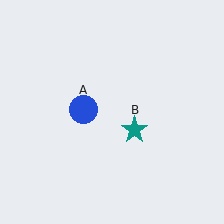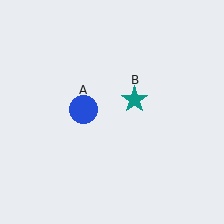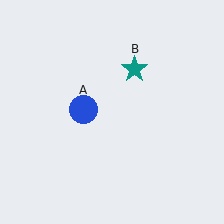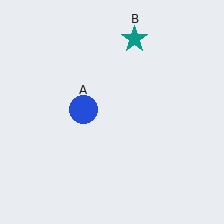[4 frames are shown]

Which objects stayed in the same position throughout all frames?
Blue circle (object A) remained stationary.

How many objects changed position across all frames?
1 object changed position: teal star (object B).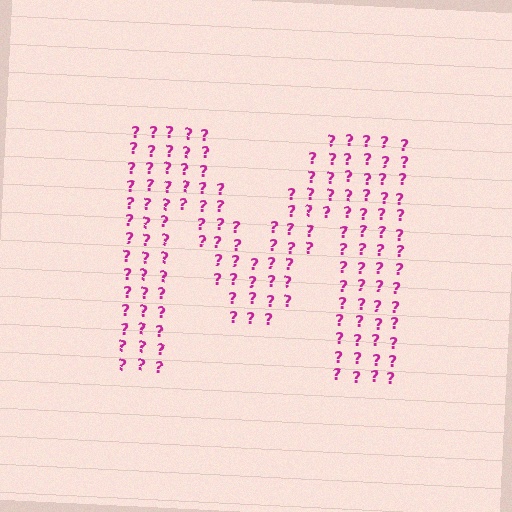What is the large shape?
The large shape is the letter M.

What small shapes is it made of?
It is made of small question marks.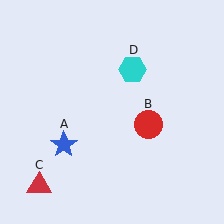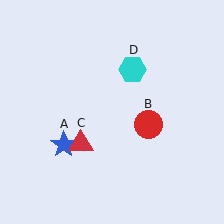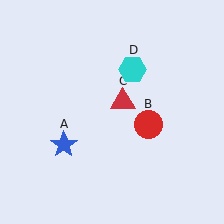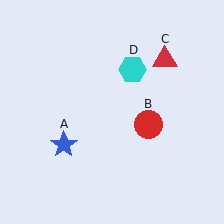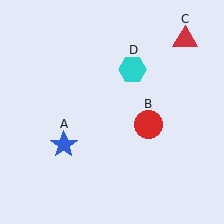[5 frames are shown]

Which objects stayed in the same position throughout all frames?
Blue star (object A) and red circle (object B) and cyan hexagon (object D) remained stationary.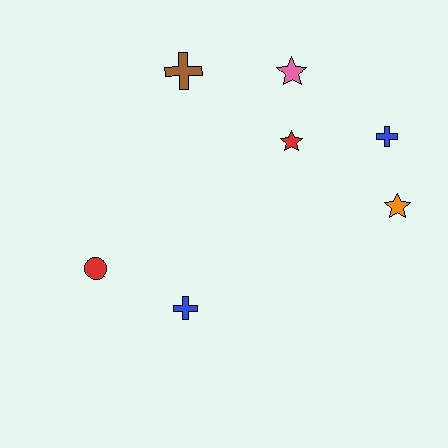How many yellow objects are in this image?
There are no yellow objects.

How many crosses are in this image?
There are 3 crosses.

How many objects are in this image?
There are 7 objects.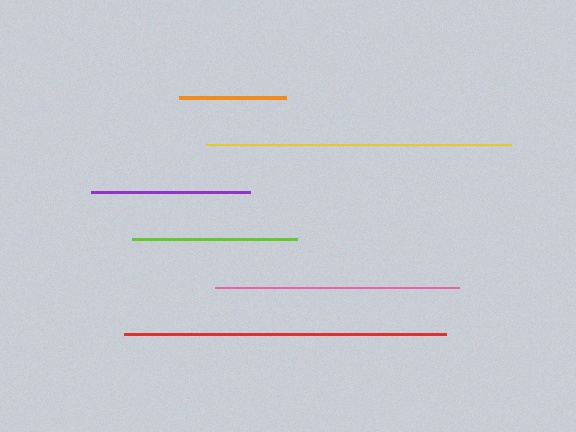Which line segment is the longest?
The red line is the longest at approximately 323 pixels.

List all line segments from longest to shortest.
From longest to shortest: red, yellow, pink, lime, purple, orange.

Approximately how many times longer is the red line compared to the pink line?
The red line is approximately 1.3 times the length of the pink line.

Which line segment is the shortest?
The orange line is the shortest at approximately 107 pixels.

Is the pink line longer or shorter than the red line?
The red line is longer than the pink line.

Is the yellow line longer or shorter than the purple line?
The yellow line is longer than the purple line.